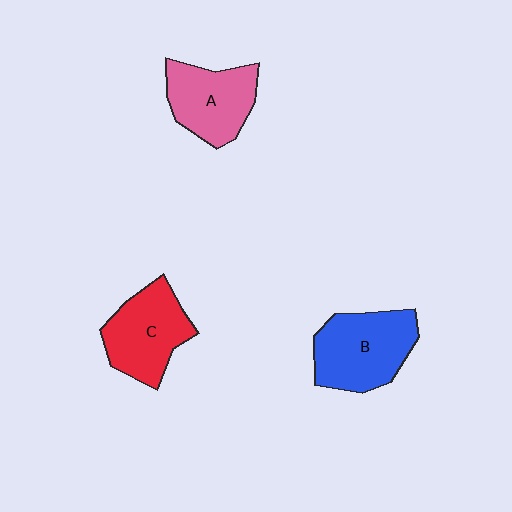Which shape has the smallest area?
Shape A (pink).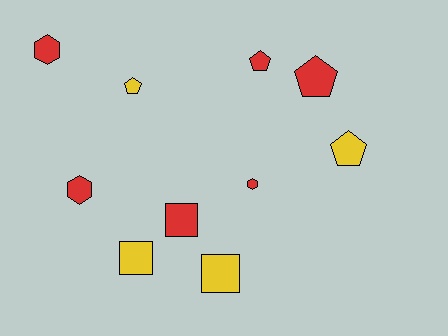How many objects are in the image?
There are 10 objects.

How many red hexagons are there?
There are 3 red hexagons.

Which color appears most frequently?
Red, with 6 objects.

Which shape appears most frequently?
Pentagon, with 4 objects.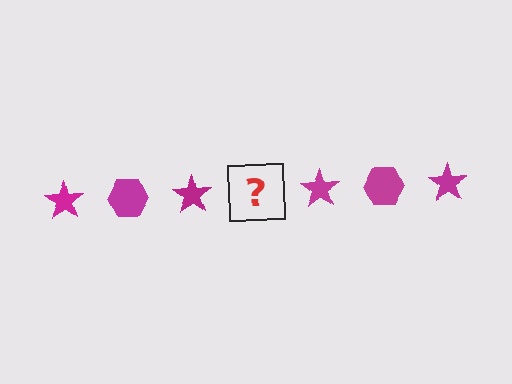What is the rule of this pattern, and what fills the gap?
The rule is that the pattern cycles through star, hexagon shapes in magenta. The gap should be filled with a magenta hexagon.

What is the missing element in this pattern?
The missing element is a magenta hexagon.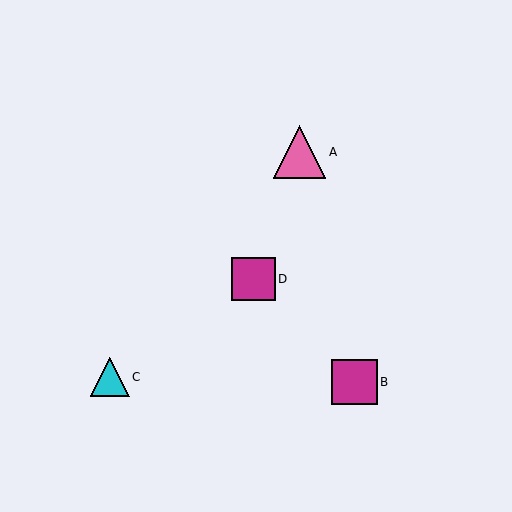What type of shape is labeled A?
Shape A is a pink triangle.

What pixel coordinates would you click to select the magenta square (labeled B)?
Click at (354, 382) to select the magenta square B.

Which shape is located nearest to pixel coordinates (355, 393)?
The magenta square (labeled B) at (354, 382) is nearest to that location.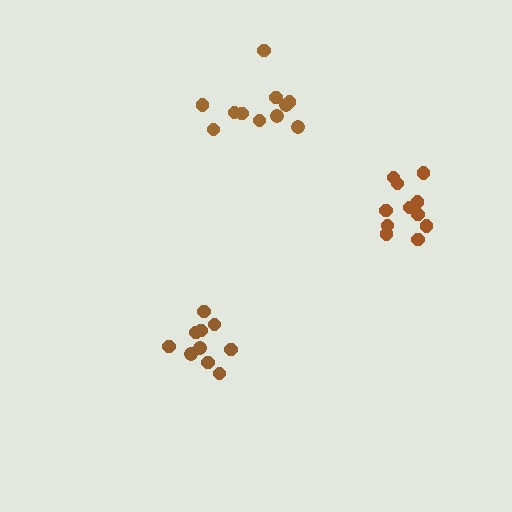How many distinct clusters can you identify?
There are 3 distinct clusters.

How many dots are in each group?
Group 1: 10 dots, Group 2: 12 dots, Group 3: 11 dots (33 total).